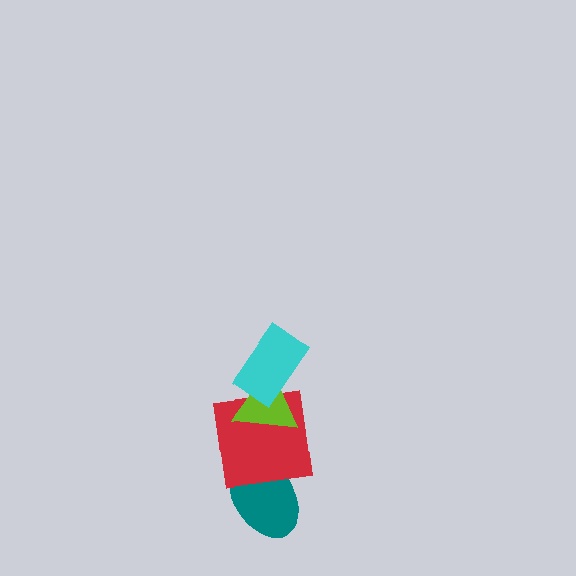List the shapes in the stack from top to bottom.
From top to bottom: the cyan rectangle, the lime triangle, the red square, the teal ellipse.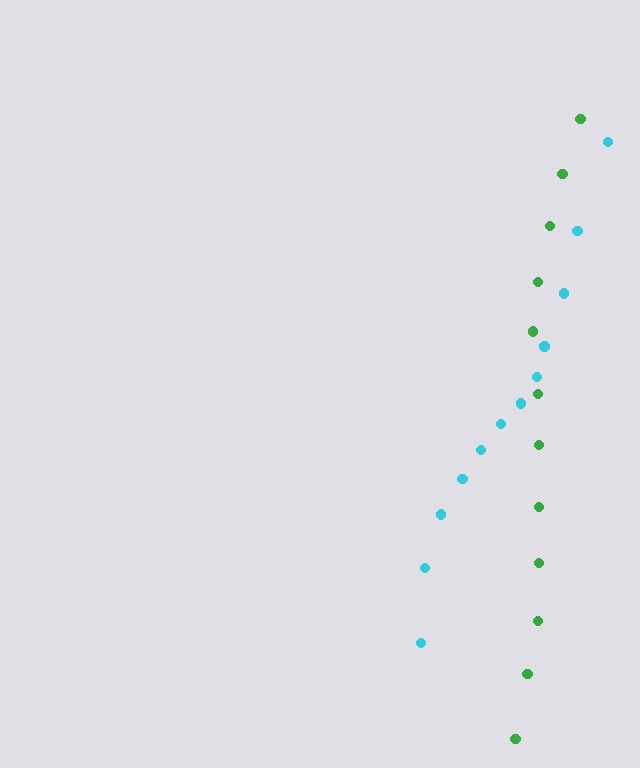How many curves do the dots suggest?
There are 2 distinct paths.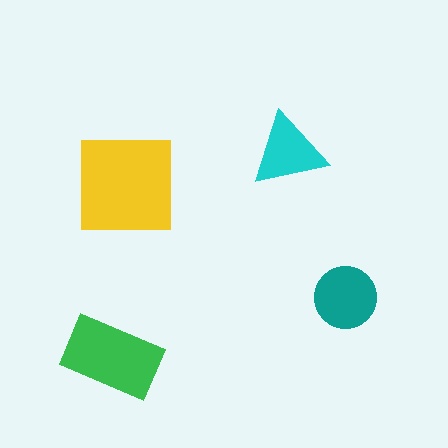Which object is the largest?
The yellow square.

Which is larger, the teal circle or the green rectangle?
The green rectangle.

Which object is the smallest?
The cyan triangle.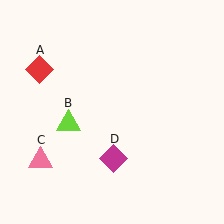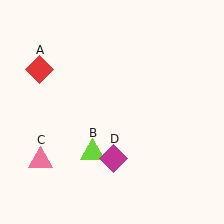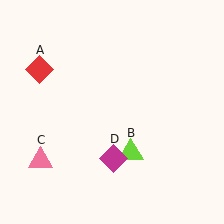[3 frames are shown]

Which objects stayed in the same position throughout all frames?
Red diamond (object A) and pink triangle (object C) and magenta diamond (object D) remained stationary.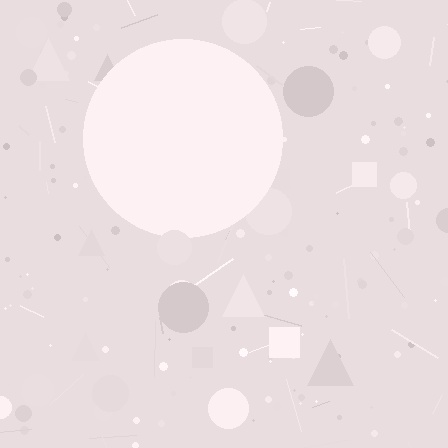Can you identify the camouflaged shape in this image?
The camouflaged shape is a circle.